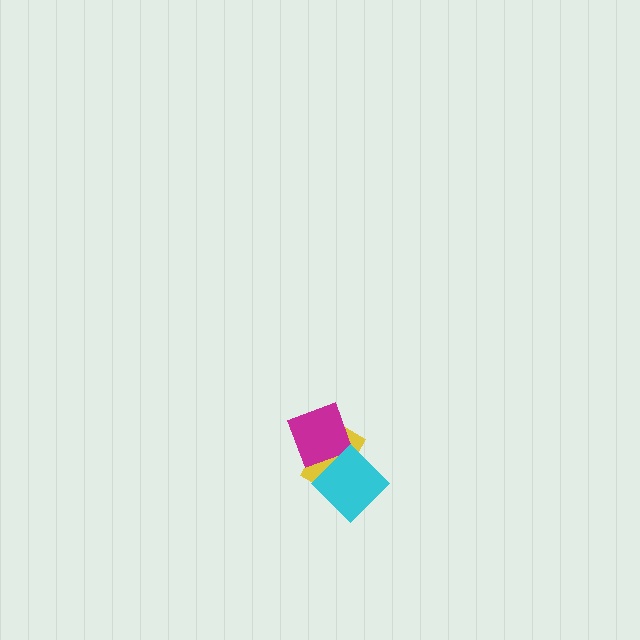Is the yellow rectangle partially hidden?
Yes, it is partially covered by another shape.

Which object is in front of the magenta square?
The cyan diamond is in front of the magenta square.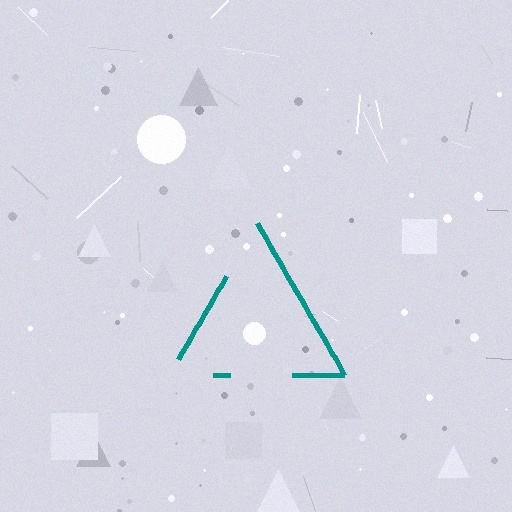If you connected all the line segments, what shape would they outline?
They would outline a triangle.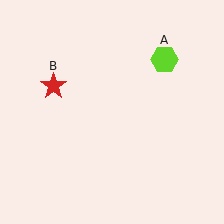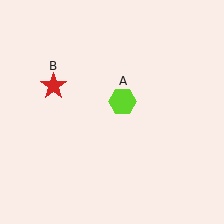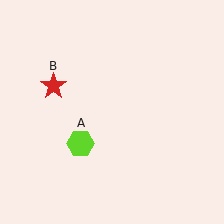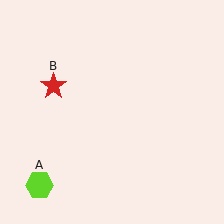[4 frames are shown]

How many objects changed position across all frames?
1 object changed position: lime hexagon (object A).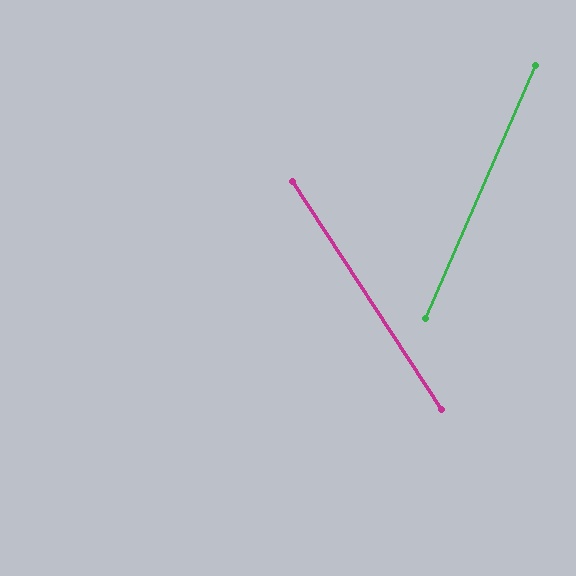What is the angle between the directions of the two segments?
Approximately 57 degrees.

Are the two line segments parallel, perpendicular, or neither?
Neither parallel nor perpendicular — they differ by about 57°.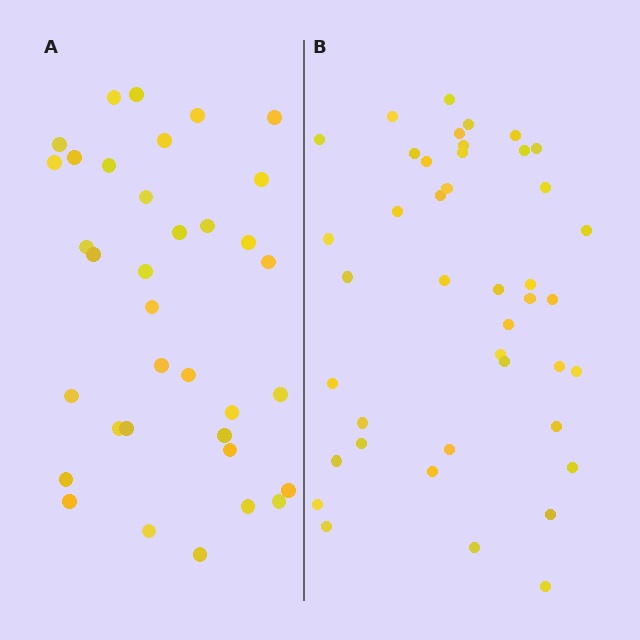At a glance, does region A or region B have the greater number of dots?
Region B (the right region) has more dots.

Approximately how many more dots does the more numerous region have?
Region B has roughly 8 or so more dots than region A.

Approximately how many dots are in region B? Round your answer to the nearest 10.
About 40 dots. (The exact count is 42, which rounds to 40.)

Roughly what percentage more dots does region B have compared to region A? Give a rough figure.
About 20% more.